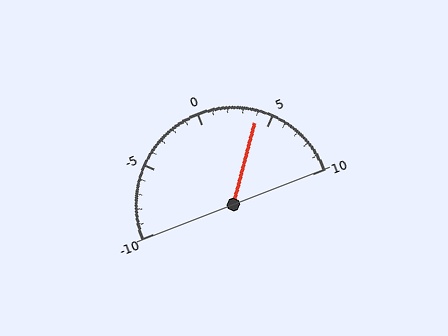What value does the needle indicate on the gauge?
The needle indicates approximately 4.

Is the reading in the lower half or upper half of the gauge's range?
The reading is in the upper half of the range (-10 to 10).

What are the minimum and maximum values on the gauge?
The gauge ranges from -10 to 10.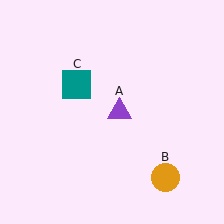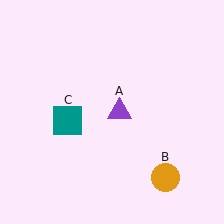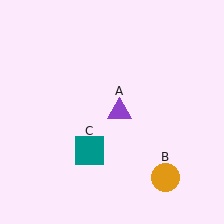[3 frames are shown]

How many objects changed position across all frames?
1 object changed position: teal square (object C).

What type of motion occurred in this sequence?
The teal square (object C) rotated counterclockwise around the center of the scene.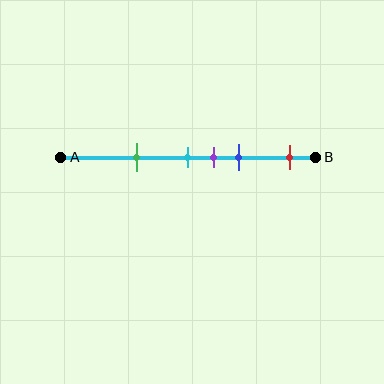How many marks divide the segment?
There are 5 marks dividing the segment.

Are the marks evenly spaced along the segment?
No, the marks are not evenly spaced.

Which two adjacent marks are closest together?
The cyan and purple marks are the closest adjacent pair.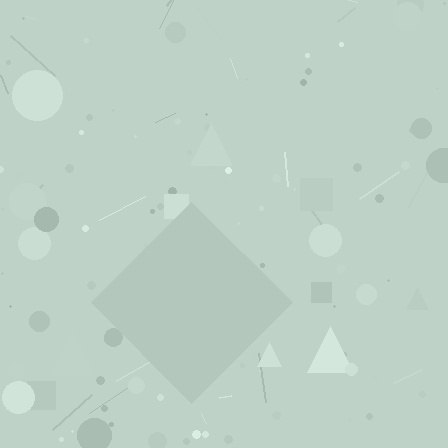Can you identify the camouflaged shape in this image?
The camouflaged shape is a diamond.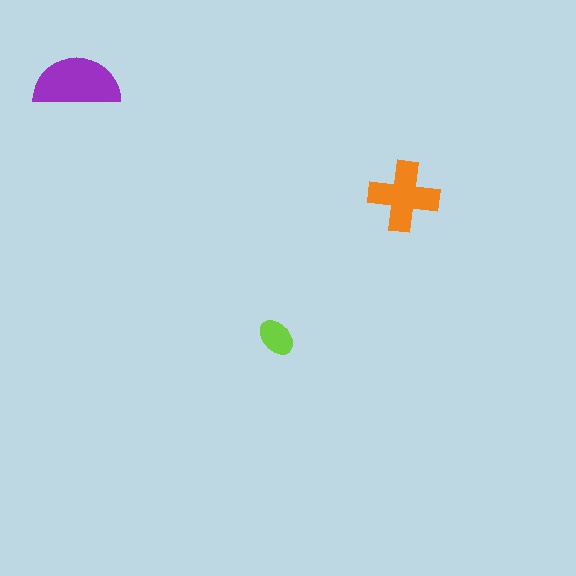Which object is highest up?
The purple semicircle is topmost.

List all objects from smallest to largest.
The lime ellipse, the orange cross, the purple semicircle.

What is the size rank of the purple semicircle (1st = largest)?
1st.